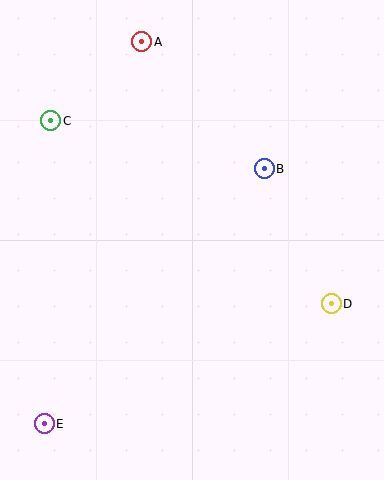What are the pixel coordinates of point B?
Point B is at (264, 169).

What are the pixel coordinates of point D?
Point D is at (331, 304).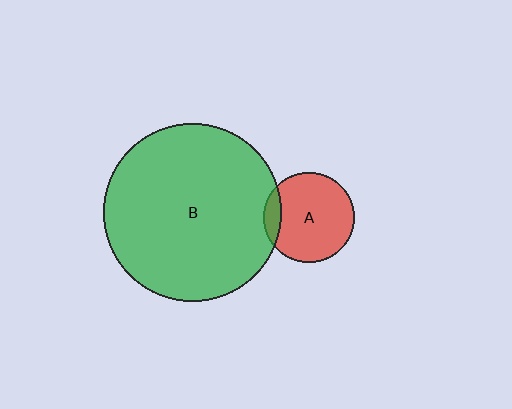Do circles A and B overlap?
Yes.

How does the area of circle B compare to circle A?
Approximately 3.9 times.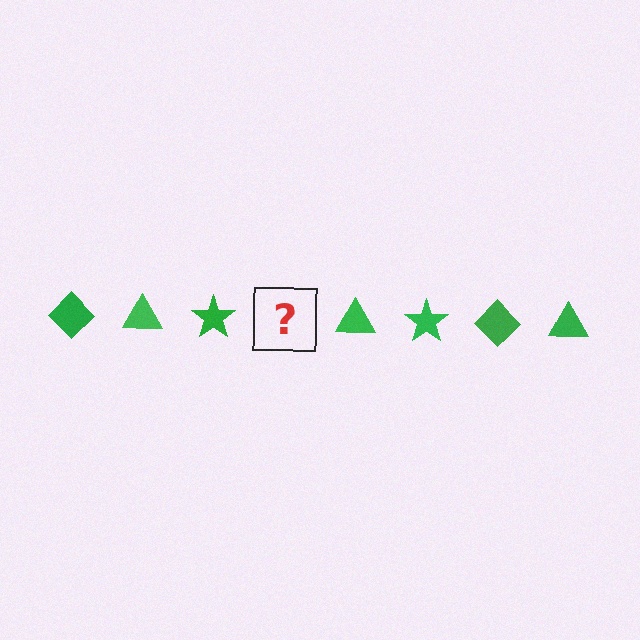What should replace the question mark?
The question mark should be replaced with a green diamond.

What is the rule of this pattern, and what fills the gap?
The rule is that the pattern cycles through diamond, triangle, star shapes in green. The gap should be filled with a green diamond.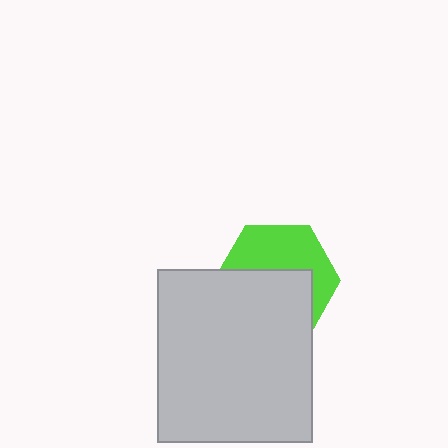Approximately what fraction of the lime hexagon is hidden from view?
Roughly 54% of the lime hexagon is hidden behind the light gray rectangle.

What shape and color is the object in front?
The object in front is a light gray rectangle.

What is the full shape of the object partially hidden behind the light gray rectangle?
The partially hidden object is a lime hexagon.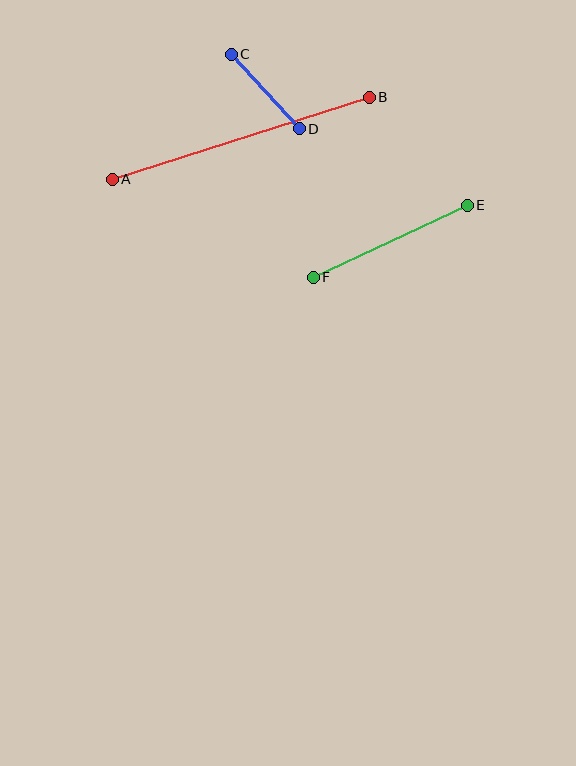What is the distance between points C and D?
The distance is approximately 101 pixels.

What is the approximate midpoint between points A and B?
The midpoint is at approximately (241, 138) pixels.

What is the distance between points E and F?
The distance is approximately 170 pixels.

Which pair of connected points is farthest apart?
Points A and B are farthest apart.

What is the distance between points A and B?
The distance is approximately 270 pixels.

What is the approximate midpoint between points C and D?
The midpoint is at approximately (265, 91) pixels.